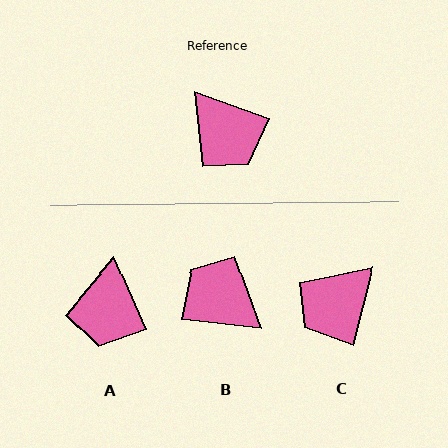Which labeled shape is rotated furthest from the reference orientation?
B, about 167 degrees away.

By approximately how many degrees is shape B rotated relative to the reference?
Approximately 167 degrees clockwise.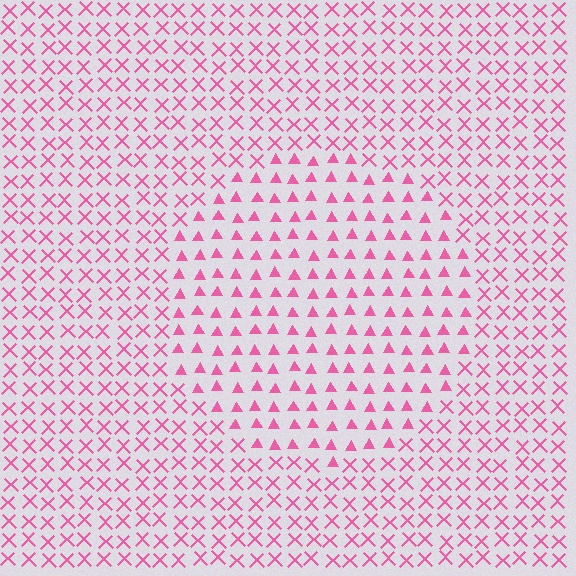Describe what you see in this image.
The image is filled with small pink elements arranged in a uniform grid. A circle-shaped region contains triangles, while the surrounding area contains X marks. The boundary is defined purely by the change in element shape.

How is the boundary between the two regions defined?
The boundary is defined by a change in element shape: triangles inside vs. X marks outside. All elements share the same color and spacing.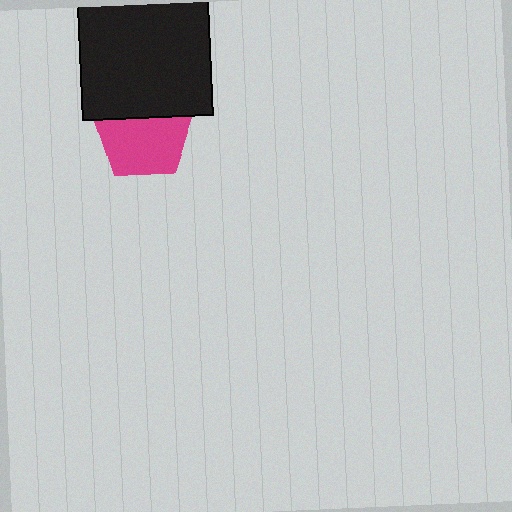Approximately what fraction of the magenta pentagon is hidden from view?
Roughly 31% of the magenta pentagon is hidden behind the black square.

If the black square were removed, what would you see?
You would see the complete magenta pentagon.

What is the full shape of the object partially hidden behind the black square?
The partially hidden object is a magenta pentagon.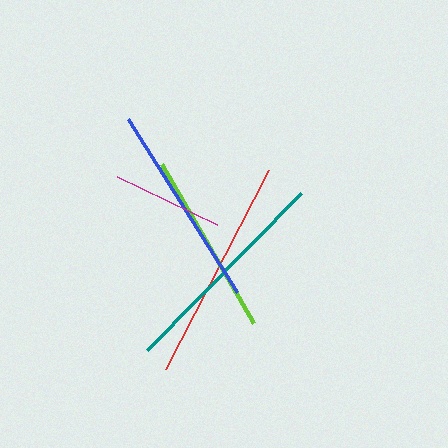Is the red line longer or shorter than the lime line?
The red line is longer than the lime line.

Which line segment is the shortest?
The magenta line is the shortest at approximately 111 pixels.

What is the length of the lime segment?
The lime segment is approximately 184 pixels long.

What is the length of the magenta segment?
The magenta segment is approximately 111 pixels long.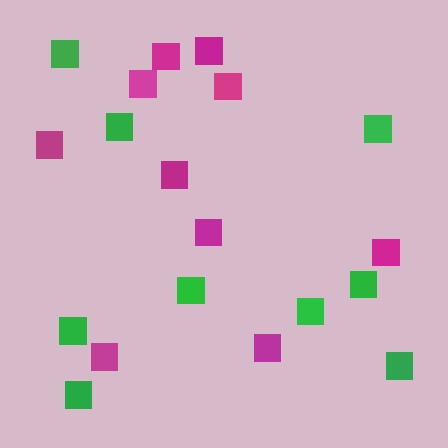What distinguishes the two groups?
There are 2 groups: one group of magenta squares (10) and one group of green squares (9).